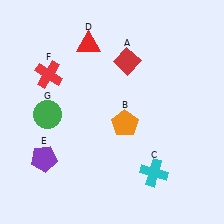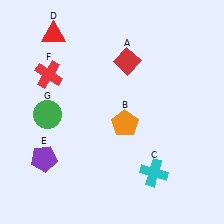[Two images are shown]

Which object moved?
The red triangle (D) moved left.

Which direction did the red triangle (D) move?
The red triangle (D) moved left.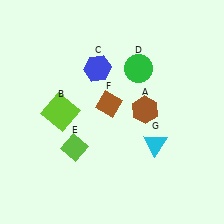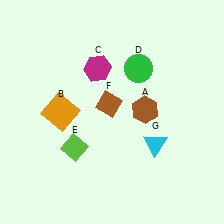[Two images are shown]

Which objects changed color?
B changed from lime to orange. C changed from blue to magenta.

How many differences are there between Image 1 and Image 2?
There are 2 differences between the two images.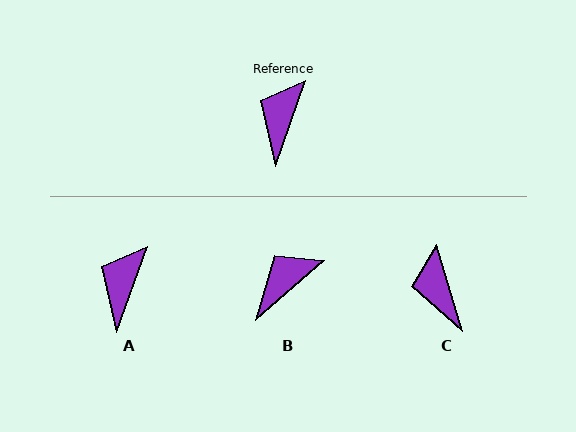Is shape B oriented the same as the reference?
No, it is off by about 29 degrees.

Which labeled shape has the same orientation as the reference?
A.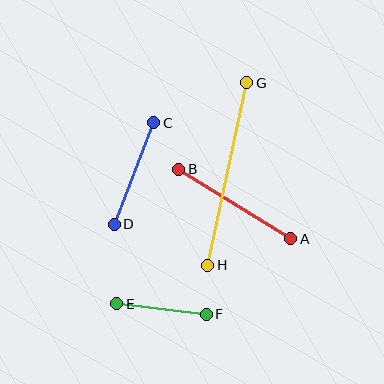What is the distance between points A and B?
The distance is approximately 132 pixels.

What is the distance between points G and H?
The distance is approximately 187 pixels.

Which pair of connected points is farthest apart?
Points G and H are farthest apart.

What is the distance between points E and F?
The distance is approximately 90 pixels.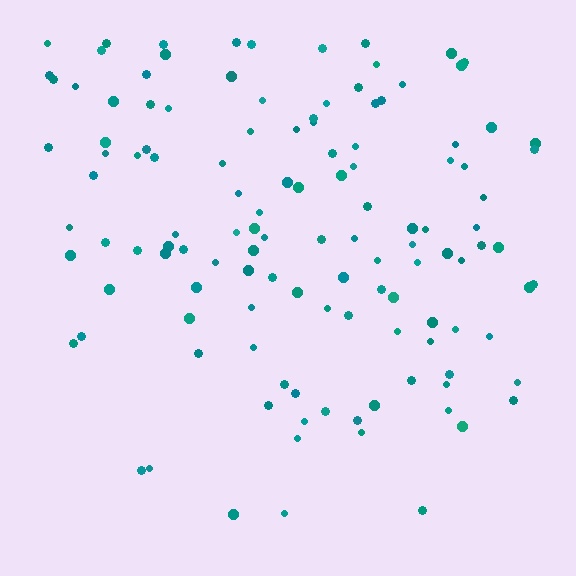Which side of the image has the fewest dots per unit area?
The bottom.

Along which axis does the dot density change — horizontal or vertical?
Vertical.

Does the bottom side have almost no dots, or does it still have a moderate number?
Still a moderate number, just noticeably fewer than the top.